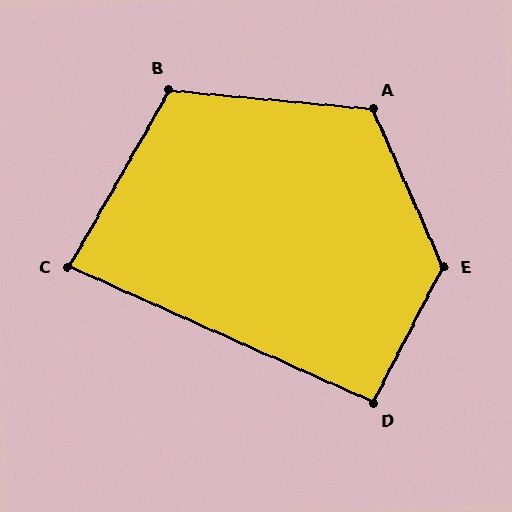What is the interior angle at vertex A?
Approximately 119 degrees (obtuse).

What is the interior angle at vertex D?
Approximately 93 degrees (approximately right).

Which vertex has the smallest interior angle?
C, at approximately 85 degrees.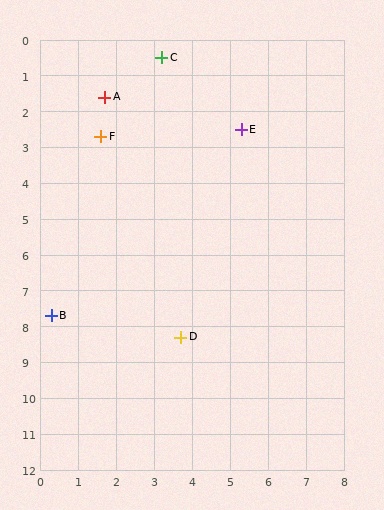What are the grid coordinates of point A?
Point A is at approximately (1.7, 1.6).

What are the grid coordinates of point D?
Point D is at approximately (3.7, 8.3).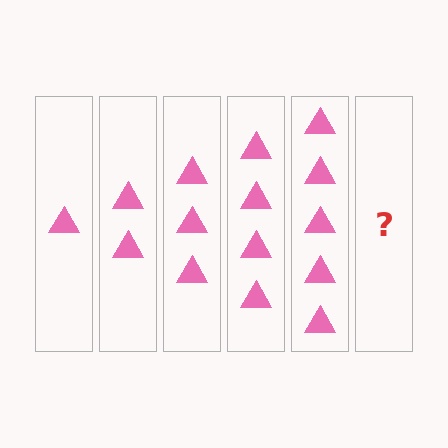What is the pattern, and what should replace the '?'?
The pattern is that each step adds one more triangle. The '?' should be 6 triangles.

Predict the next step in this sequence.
The next step is 6 triangles.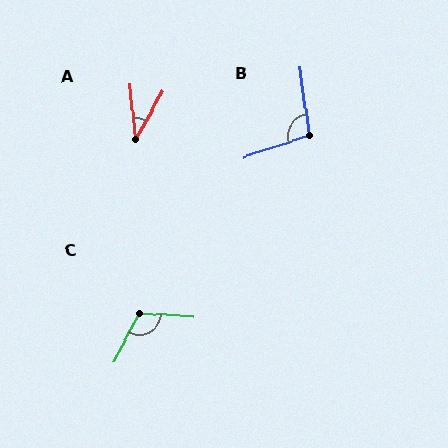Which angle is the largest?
C, at approximately 113 degrees.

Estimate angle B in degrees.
Approximately 101 degrees.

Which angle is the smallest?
A, at approximately 36 degrees.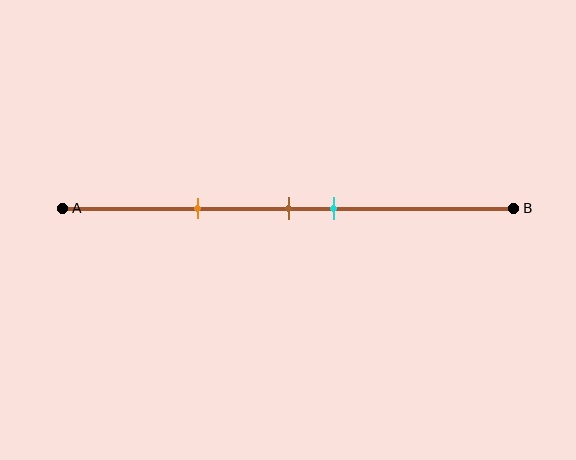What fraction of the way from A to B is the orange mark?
The orange mark is approximately 30% (0.3) of the way from A to B.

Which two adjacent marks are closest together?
The brown and cyan marks are the closest adjacent pair.